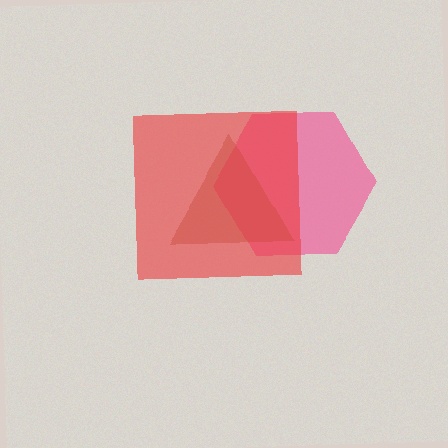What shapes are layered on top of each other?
The layered shapes are: a pink hexagon, a brown triangle, a red square.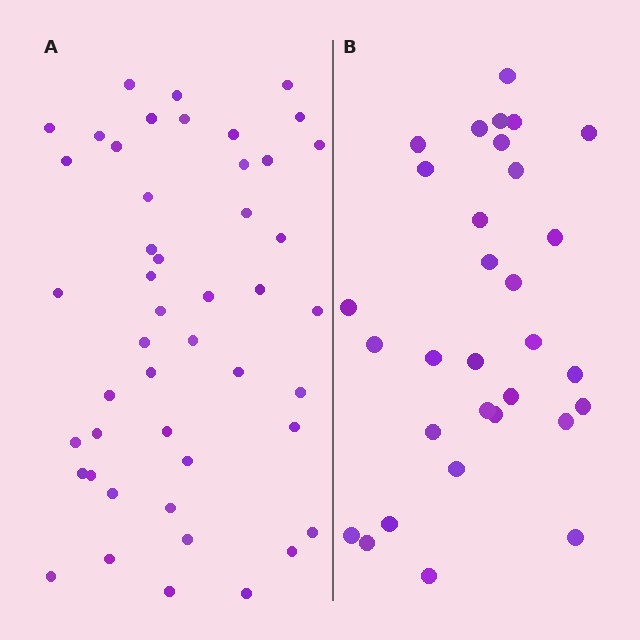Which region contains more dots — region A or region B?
Region A (the left region) has more dots.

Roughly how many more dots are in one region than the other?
Region A has approximately 15 more dots than region B.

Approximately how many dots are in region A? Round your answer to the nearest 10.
About 50 dots. (The exact count is 47, which rounds to 50.)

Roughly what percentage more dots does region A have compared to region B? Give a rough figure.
About 50% more.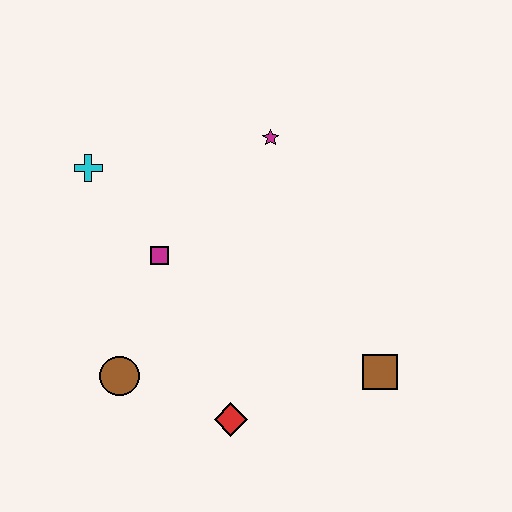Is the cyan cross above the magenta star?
No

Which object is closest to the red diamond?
The brown circle is closest to the red diamond.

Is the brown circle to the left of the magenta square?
Yes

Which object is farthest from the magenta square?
The brown square is farthest from the magenta square.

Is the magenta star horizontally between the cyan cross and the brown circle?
No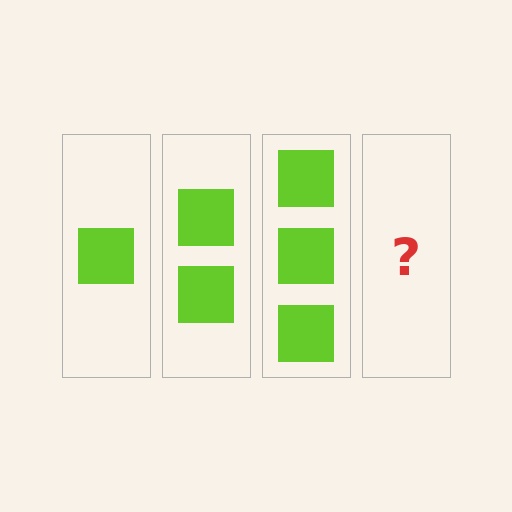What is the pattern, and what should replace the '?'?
The pattern is that each step adds one more square. The '?' should be 4 squares.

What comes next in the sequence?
The next element should be 4 squares.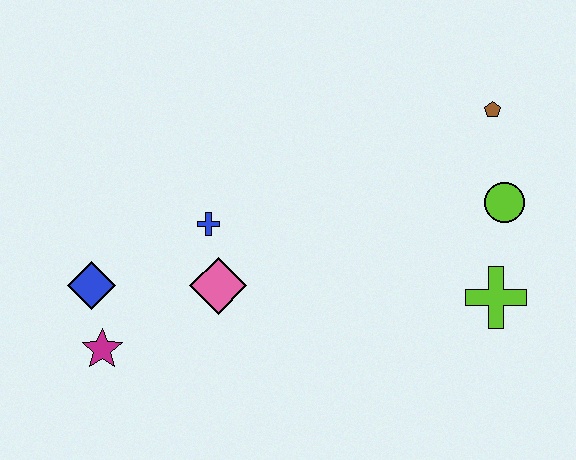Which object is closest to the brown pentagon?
The lime circle is closest to the brown pentagon.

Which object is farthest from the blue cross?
The brown pentagon is farthest from the blue cross.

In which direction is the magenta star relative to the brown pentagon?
The magenta star is to the left of the brown pentagon.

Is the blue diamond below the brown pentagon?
Yes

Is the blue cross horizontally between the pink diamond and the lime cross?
No